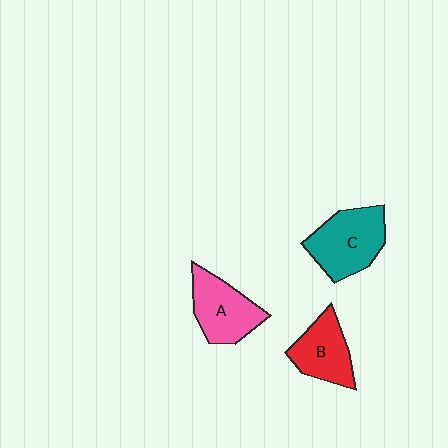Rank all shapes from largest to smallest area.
From largest to smallest: C (teal), A (pink), B (red).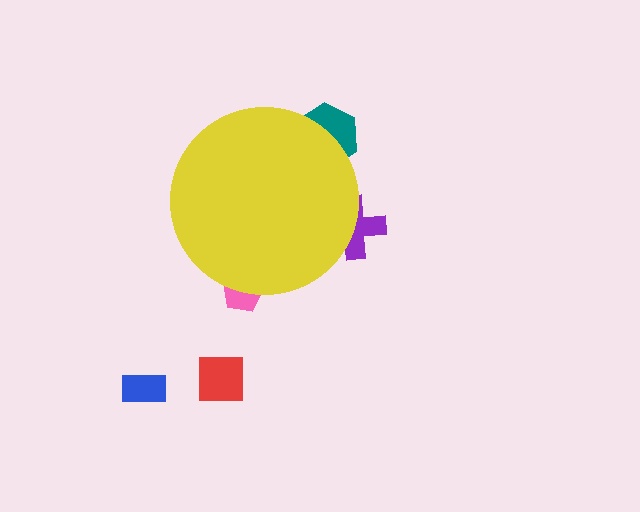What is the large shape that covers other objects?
A yellow circle.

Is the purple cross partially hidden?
Yes, the purple cross is partially hidden behind the yellow circle.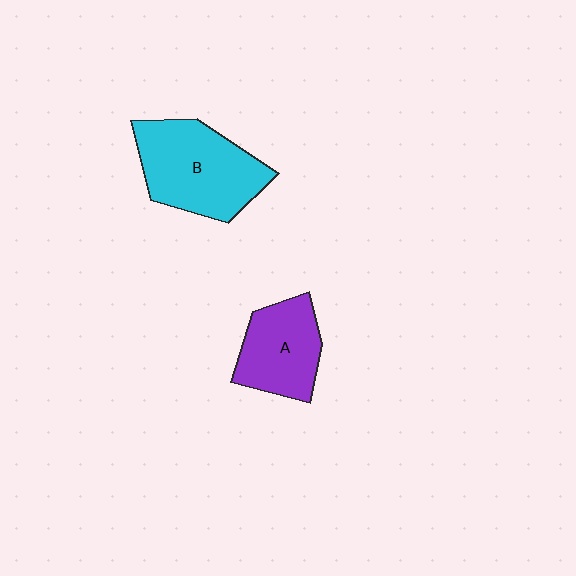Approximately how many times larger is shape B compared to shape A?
Approximately 1.4 times.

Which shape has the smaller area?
Shape A (purple).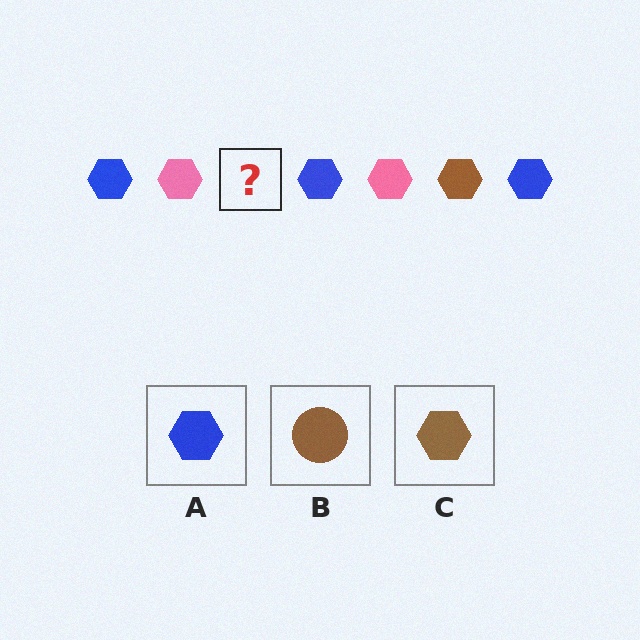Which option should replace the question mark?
Option C.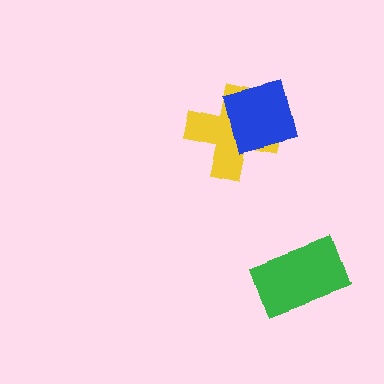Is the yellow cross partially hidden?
Yes, it is partially covered by another shape.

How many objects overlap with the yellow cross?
1 object overlaps with the yellow cross.